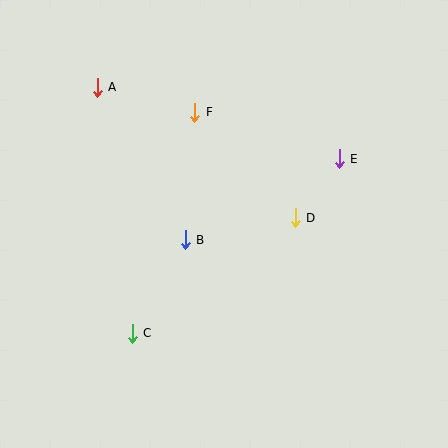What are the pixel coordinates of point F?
Point F is at (194, 113).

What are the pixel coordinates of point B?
Point B is at (185, 240).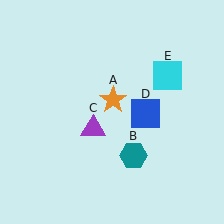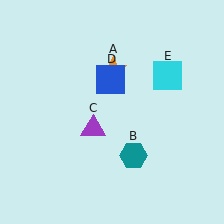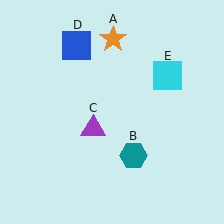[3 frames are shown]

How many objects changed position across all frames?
2 objects changed position: orange star (object A), blue square (object D).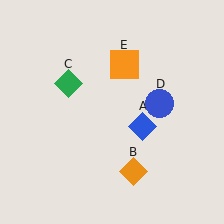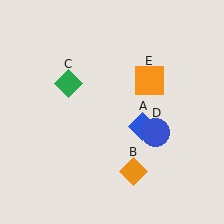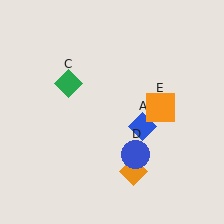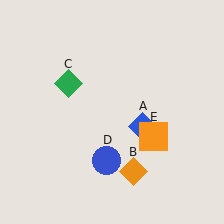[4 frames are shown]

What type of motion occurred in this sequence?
The blue circle (object D), orange square (object E) rotated clockwise around the center of the scene.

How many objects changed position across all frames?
2 objects changed position: blue circle (object D), orange square (object E).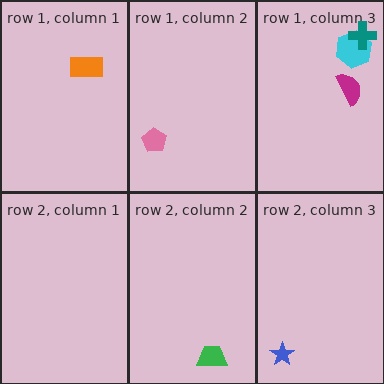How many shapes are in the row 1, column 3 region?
3.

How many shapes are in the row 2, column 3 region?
1.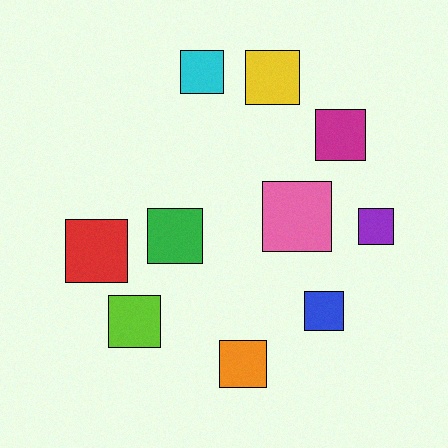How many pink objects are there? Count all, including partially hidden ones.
There is 1 pink object.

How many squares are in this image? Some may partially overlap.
There are 10 squares.